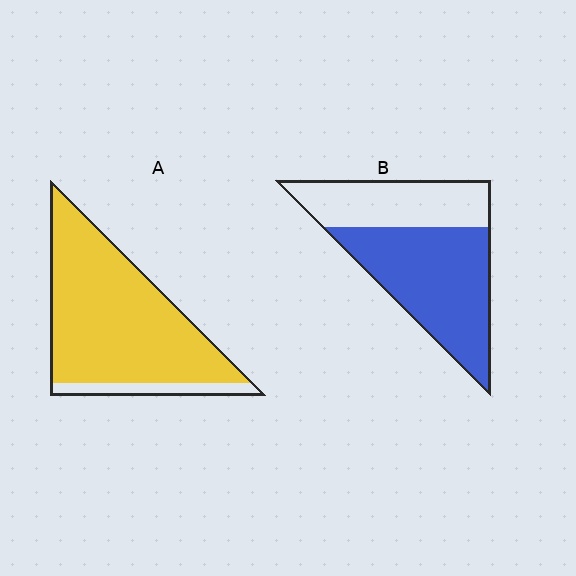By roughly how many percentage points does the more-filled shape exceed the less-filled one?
By roughly 25 percentage points (A over B).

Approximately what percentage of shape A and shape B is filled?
A is approximately 90% and B is approximately 60%.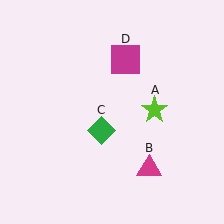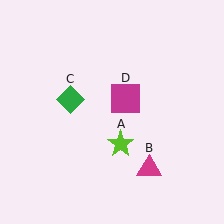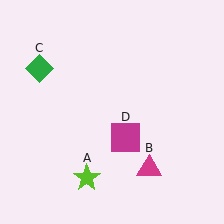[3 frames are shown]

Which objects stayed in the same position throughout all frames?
Magenta triangle (object B) remained stationary.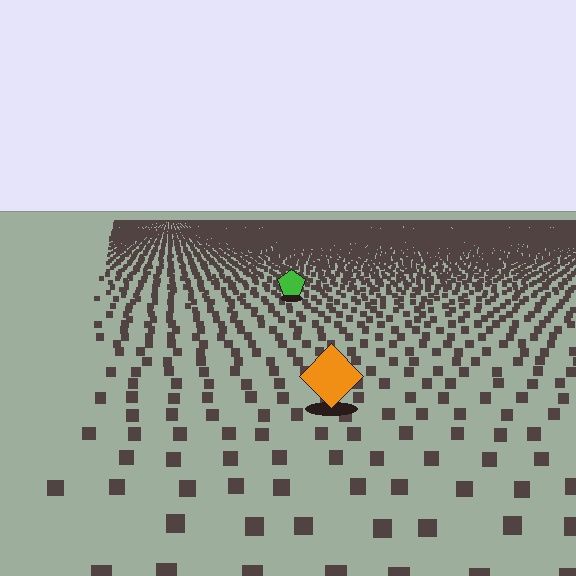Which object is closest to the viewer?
The orange diamond is closest. The texture marks near it are larger and more spread out.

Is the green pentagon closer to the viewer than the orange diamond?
No. The orange diamond is closer — you can tell from the texture gradient: the ground texture is coarser near it.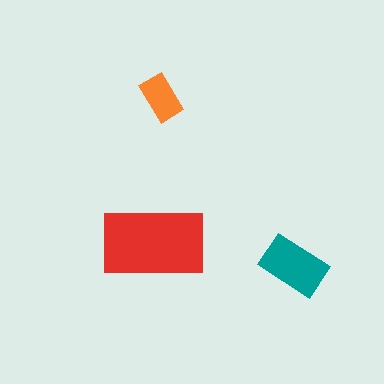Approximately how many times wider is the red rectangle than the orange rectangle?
About 2.5 times wider.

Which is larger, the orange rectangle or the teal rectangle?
The teal one.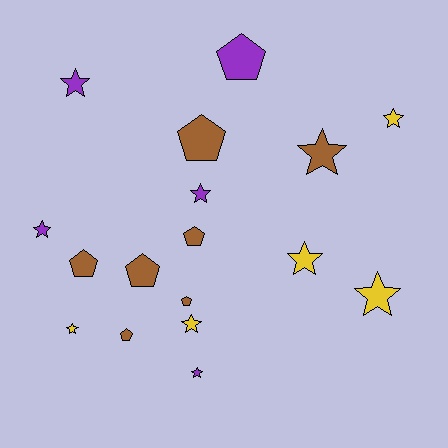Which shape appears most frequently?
Star, with 10 objects.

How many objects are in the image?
There are 17 objects.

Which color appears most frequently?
Brown, with 7 objects.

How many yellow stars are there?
There are 5 yellow stars.